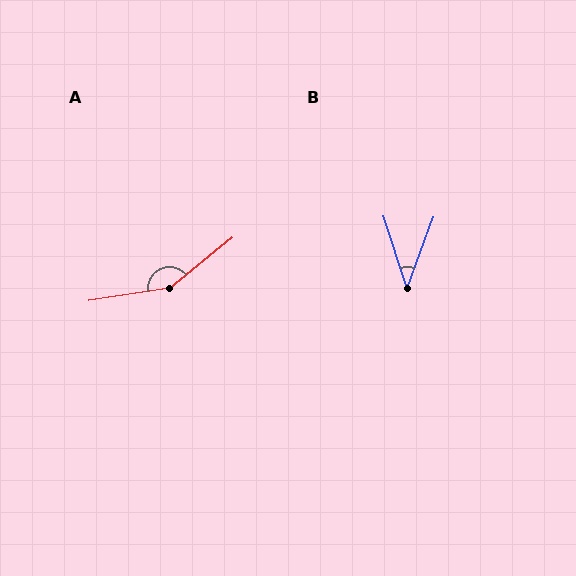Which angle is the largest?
A, at approximately 150 degrees.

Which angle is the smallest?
B, at approximately 38 degrees.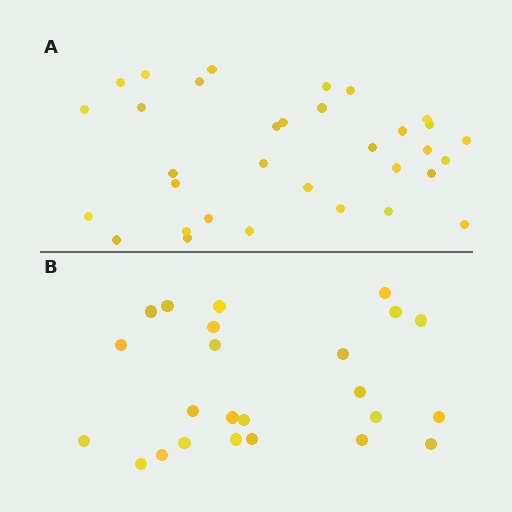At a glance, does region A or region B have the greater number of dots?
Region A (the top region) has more dots.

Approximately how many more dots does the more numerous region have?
Region A has roughly 8 or so more dots than region B.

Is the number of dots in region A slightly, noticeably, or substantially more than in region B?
Region A has noticeably more, but not dramatically so. The ratio is roughly 1.4 to 1.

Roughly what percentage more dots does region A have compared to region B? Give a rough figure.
About 40% more.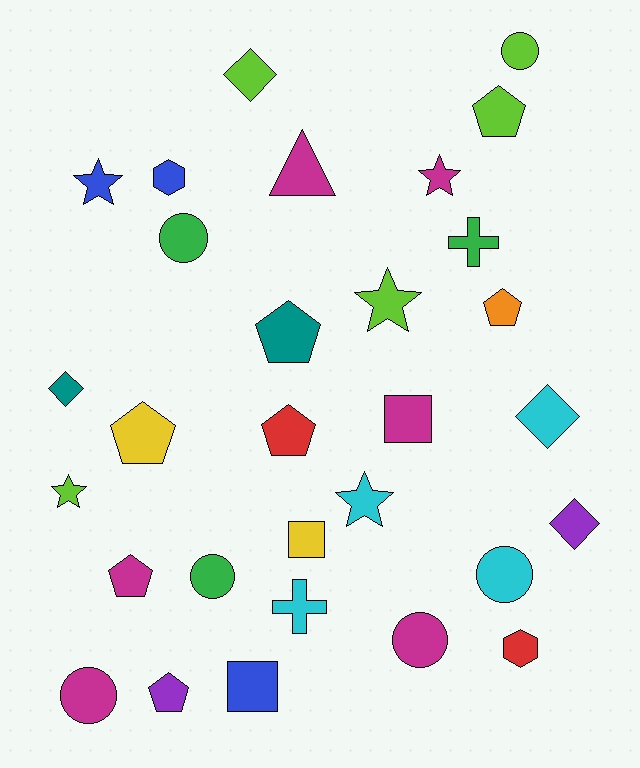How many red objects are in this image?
There are 2 red objects.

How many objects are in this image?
There are 30 objects.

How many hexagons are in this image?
There are 2 hexagons.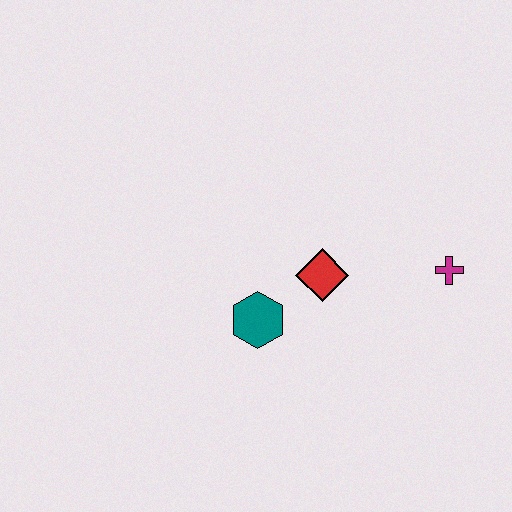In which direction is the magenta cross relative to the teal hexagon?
The magenta cross is to the right of the teal hexagon.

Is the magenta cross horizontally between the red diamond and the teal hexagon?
No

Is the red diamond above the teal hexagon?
Yes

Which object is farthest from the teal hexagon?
The magenta cross is farthest from the teal hexagon.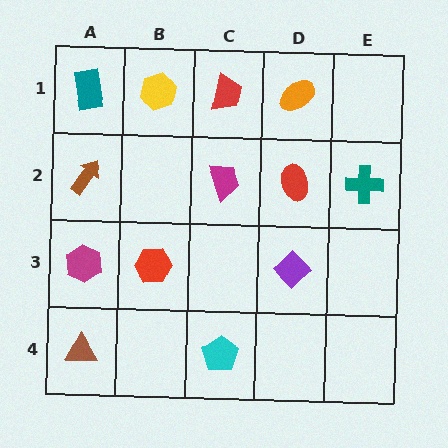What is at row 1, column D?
An orange ellipse.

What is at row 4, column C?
A cyan pentagon.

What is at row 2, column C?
A magenta trapezoid.